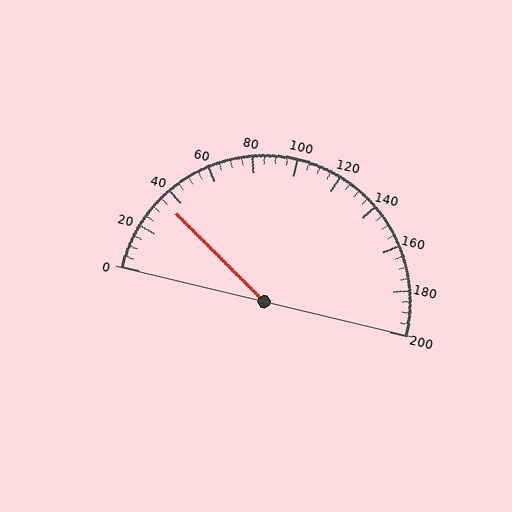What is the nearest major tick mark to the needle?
The nearest major tick mark is 40.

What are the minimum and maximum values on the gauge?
The gauge ranges from 0 to 200.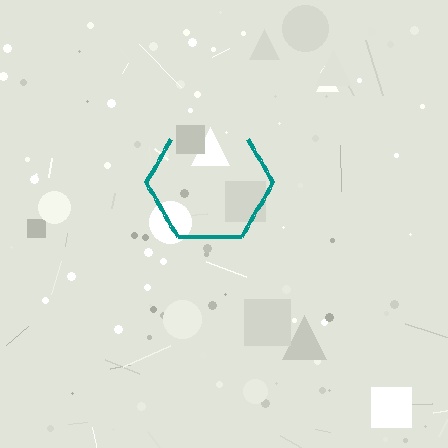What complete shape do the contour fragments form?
The contour fragments form a hexagon.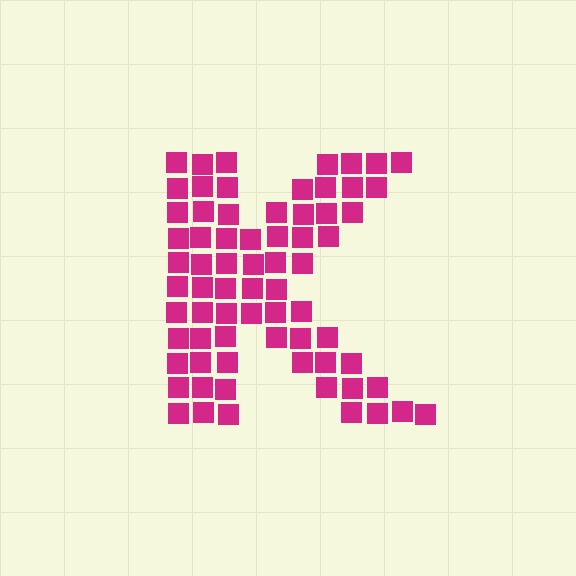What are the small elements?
The small elements are squares.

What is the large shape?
The large shape is the letter K.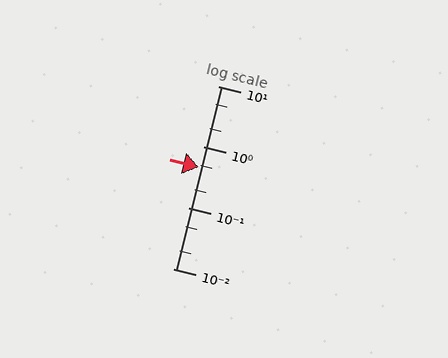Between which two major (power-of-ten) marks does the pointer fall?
The pointer is between 0.1 and 1.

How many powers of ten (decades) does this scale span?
The scale spans 3 decades, from 0.01 to 10.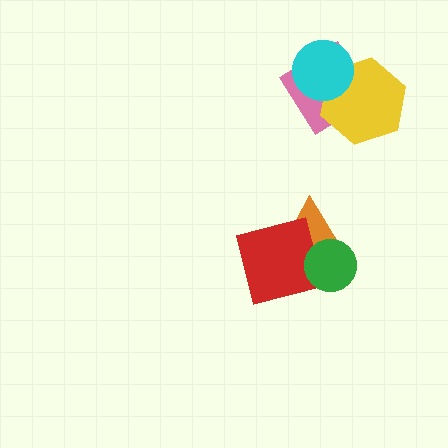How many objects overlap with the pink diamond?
2 objects overlap with the pink diamond.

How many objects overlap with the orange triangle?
2 objects overlap with the orange triangle.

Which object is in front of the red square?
The green circle is in front of the red square.